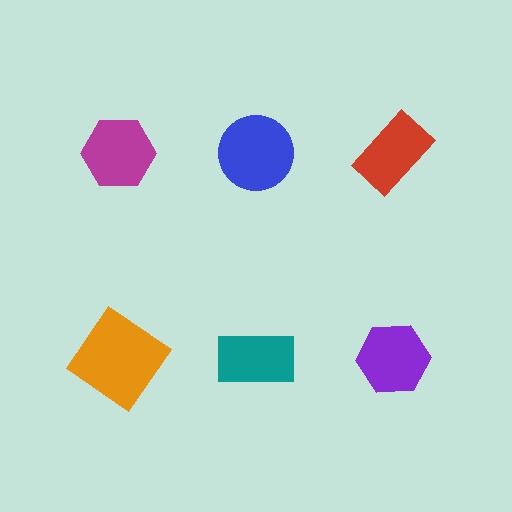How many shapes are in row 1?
3 shapes.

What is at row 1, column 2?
A blue circle.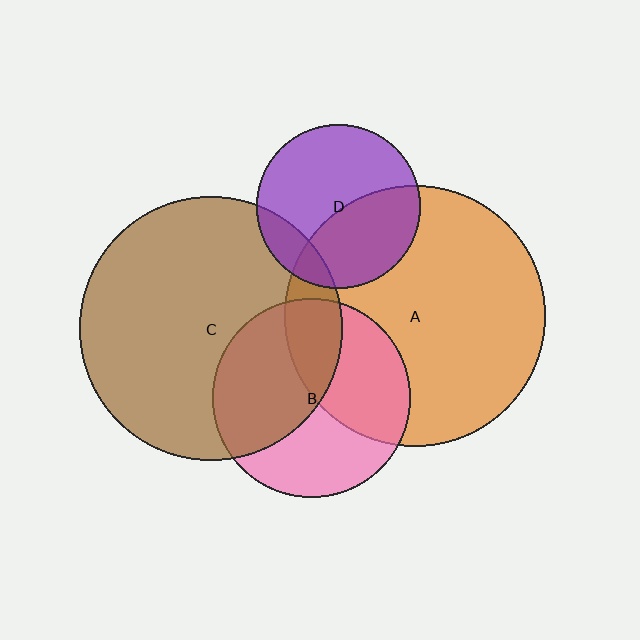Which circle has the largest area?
Circle C (brown).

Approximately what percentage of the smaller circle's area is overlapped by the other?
Approximately 10%.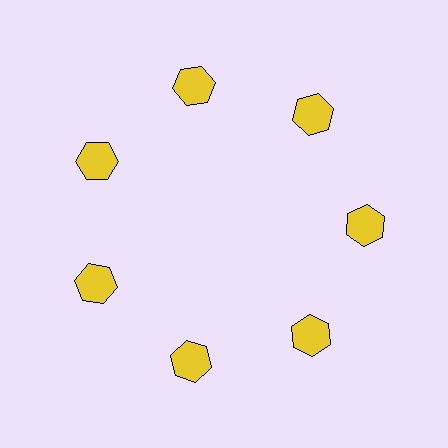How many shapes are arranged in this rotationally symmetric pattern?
There are 7 shapes, arranged in 7 groups of 1.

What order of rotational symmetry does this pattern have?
This pattern has 7-fold rotational symmetry.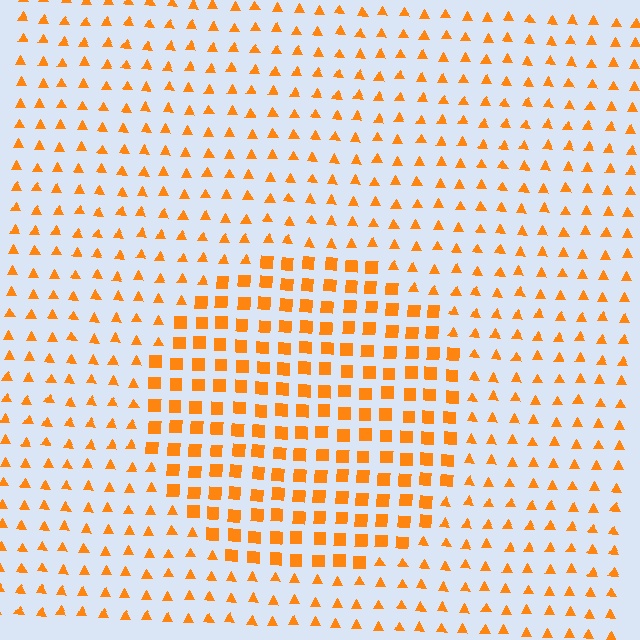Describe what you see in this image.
The image is filled with small orange elements arranged in a uniform grid. A circle-shaped region contains squares, while the surrounding area contains triangles. The boundary is defined purely by the change in element shape.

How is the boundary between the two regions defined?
The boundary is defined by a change in element shape: squares inside vs. triangles outside. All elements share the same color and spacing.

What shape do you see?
I see a circle.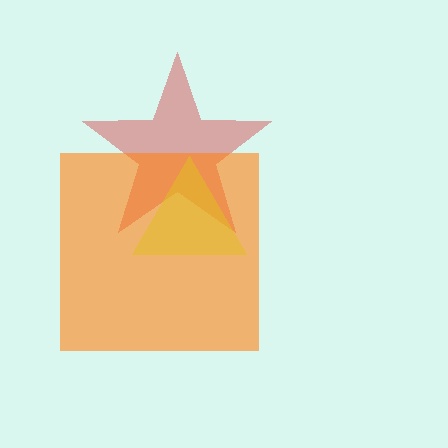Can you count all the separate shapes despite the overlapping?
Yes, there are 3 separate shapes.